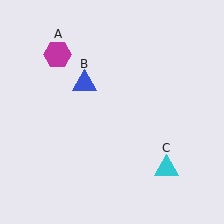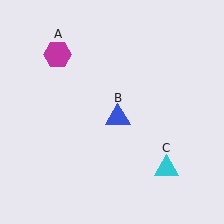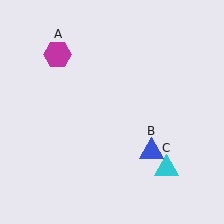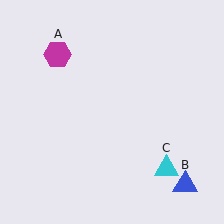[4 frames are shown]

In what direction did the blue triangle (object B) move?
The blue triangle (object B) moved down and to the right.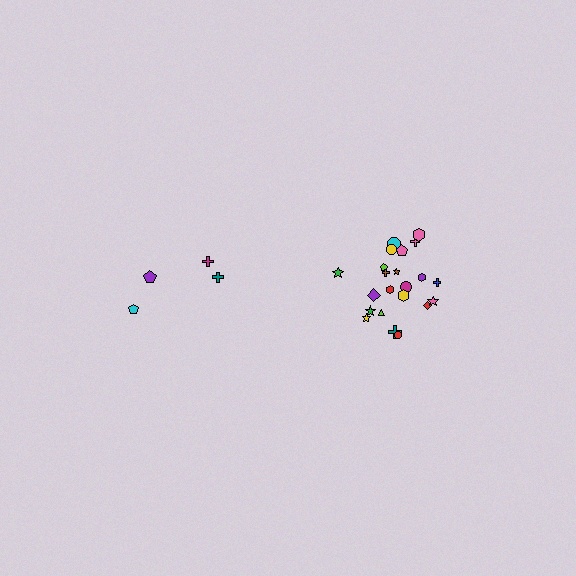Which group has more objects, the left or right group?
The right group.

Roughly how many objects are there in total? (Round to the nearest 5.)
Roughly 25 objects in total.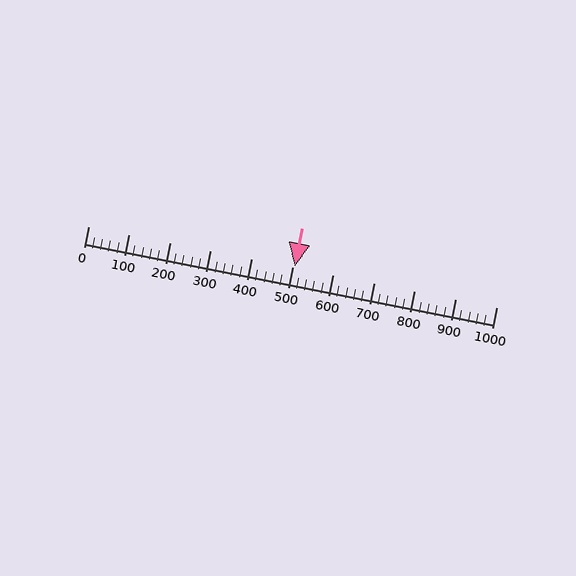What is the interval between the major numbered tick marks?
The major tick marks are spaced 100 units apart.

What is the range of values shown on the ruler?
The ruler shows values from 0 to 1000.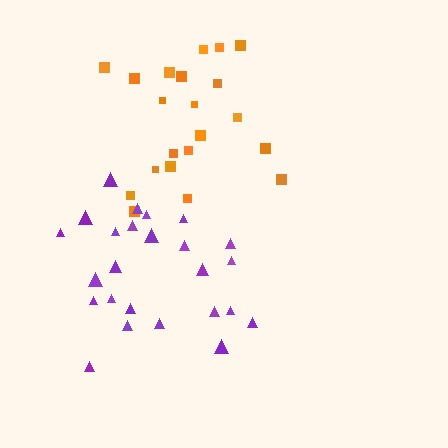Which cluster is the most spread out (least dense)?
Orange.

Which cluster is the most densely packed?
Purple.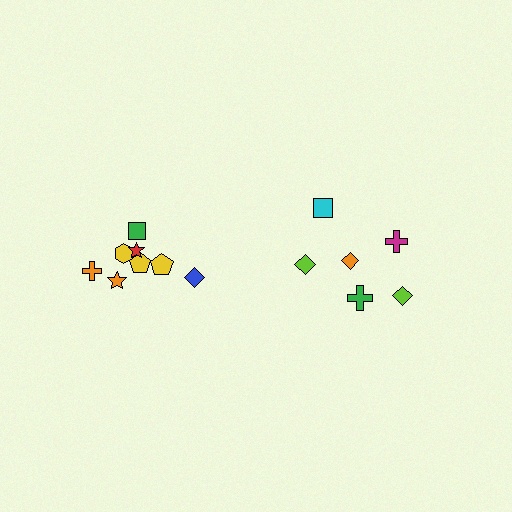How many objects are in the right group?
There are 6 objects.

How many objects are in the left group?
There are 8 objects.